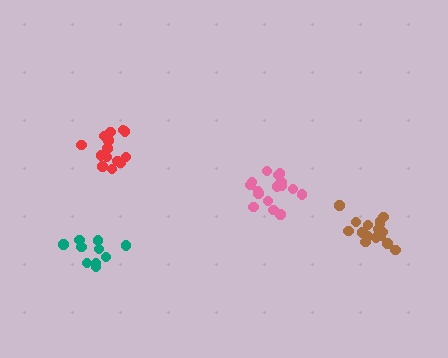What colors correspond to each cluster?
The clusters are colored: pink, red, teal, brown.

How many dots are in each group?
Group 1: 16 dots, Group 2: 14 dots, Group 3: 10 dots, Group 4: 16 dots (56 total).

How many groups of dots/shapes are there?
There are 4 groups.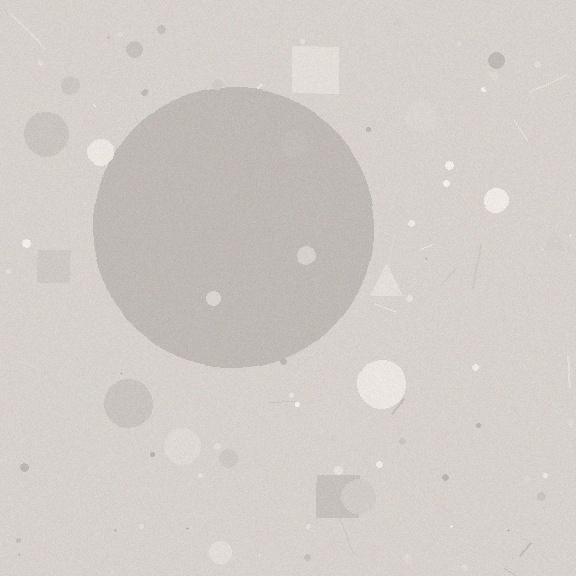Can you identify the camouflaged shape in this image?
The camouflaged shape is a circle.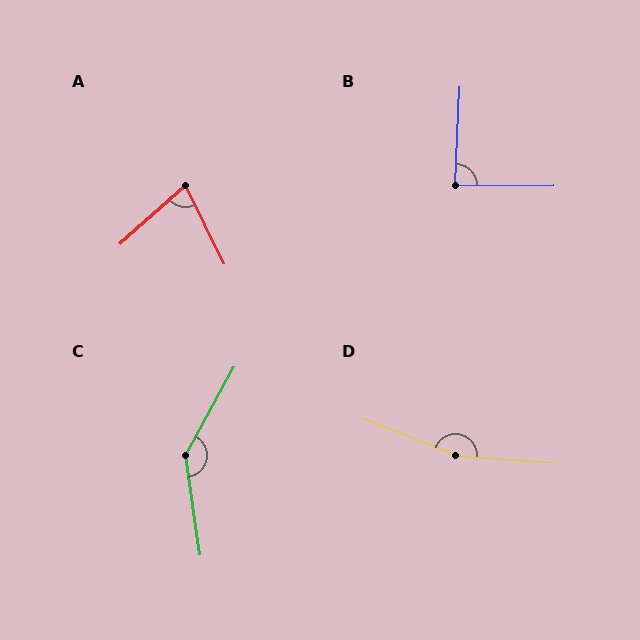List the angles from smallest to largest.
A (74°), B (87°), C (143°), D (163°).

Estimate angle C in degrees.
Approximately 143 degrees.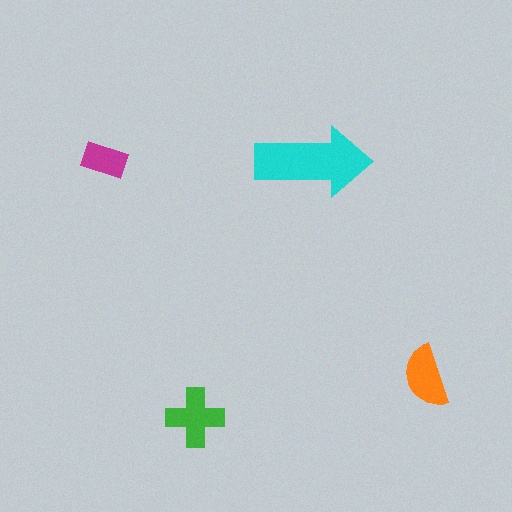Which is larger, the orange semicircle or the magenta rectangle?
The orange semicircle.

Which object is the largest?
The cyan arrow.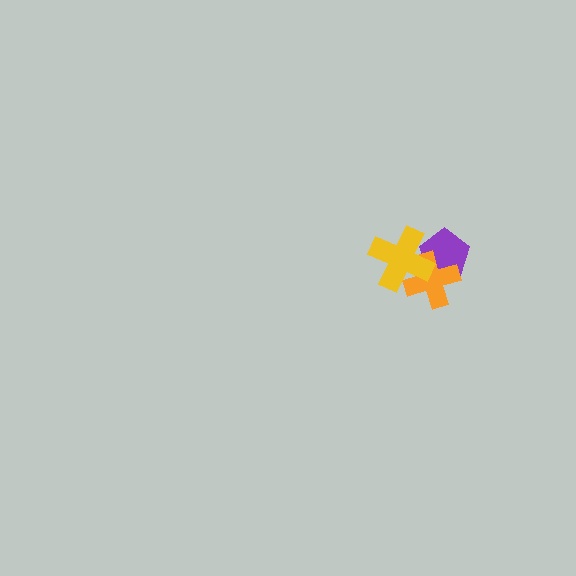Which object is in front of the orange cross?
The yellow cross is in front of the orange cross.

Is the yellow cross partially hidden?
No, no other shape covers it.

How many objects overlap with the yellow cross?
2 objects overlap with the yellow cross.